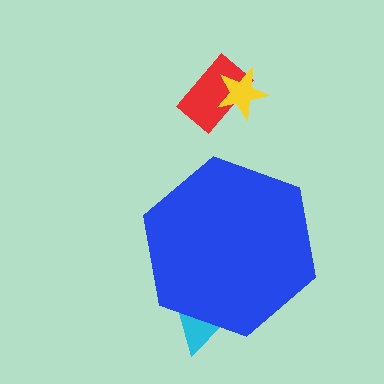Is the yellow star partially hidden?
No, the yellow star is fully visible.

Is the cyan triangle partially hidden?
Yes, the cyan triangle is partially hidden behind the blue hexagon.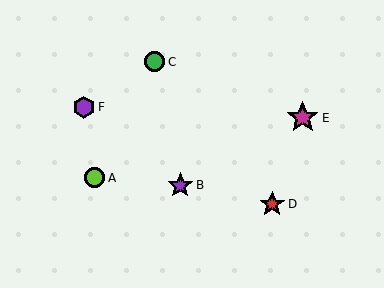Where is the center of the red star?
The center of the red star is at (272, 204).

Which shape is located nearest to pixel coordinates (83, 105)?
The purple hexagon (labeled F) at (84, 107) is nearest to that location.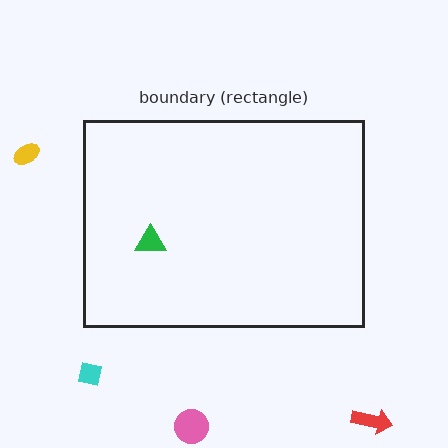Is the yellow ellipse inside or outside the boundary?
Outside.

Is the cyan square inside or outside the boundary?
Outside.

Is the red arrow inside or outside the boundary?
Outside.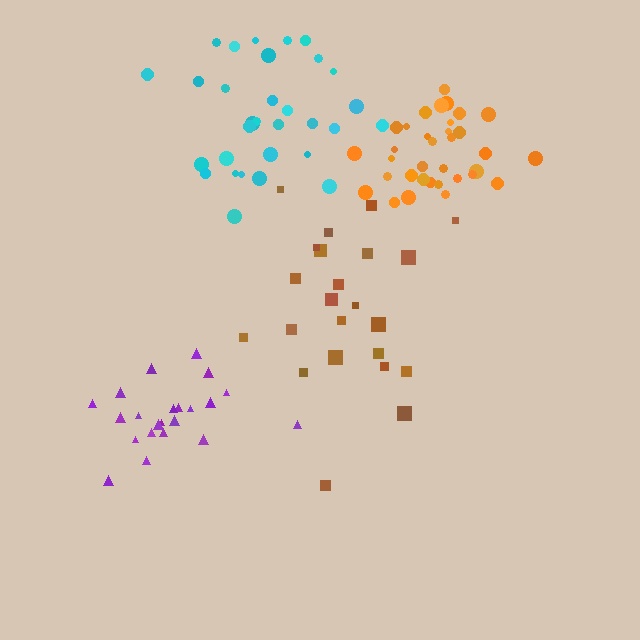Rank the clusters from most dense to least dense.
orange, cyan, purple, brown.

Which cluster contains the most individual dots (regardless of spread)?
Orange (34).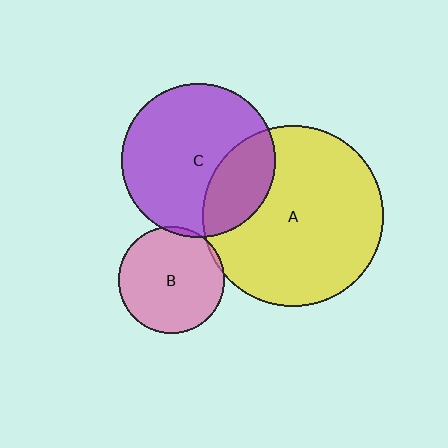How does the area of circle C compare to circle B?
Approximately 2.1 times.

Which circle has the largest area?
Circle A (yellow).